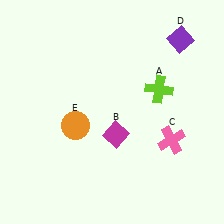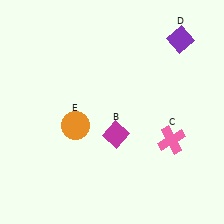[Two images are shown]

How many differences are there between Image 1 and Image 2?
There is 1 difference between the two images.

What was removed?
The lime cross (A) was removed in Image 2.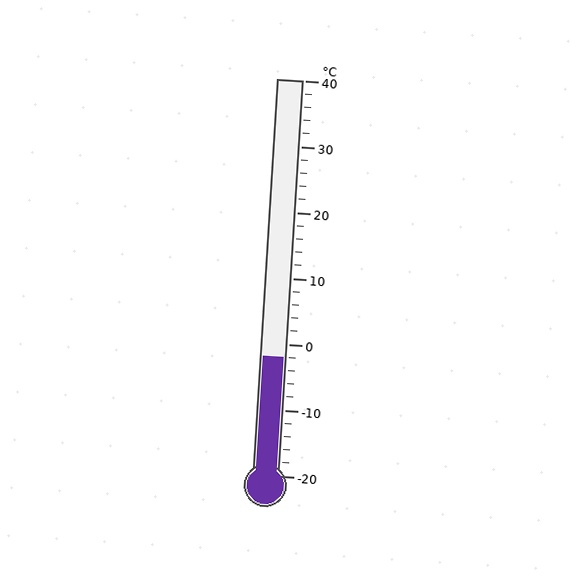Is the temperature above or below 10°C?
The temperature is below 10°C.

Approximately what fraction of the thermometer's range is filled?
The thermometer is filled to approximately 30% of its range.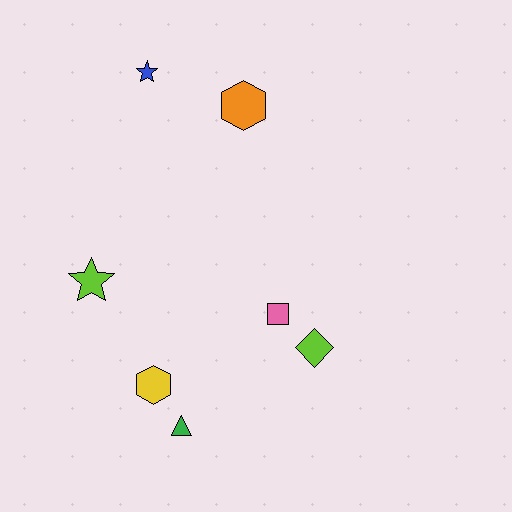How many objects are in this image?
There are 7 objects.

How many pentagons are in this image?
There are no pentagons.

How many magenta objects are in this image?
There are no magenta objects.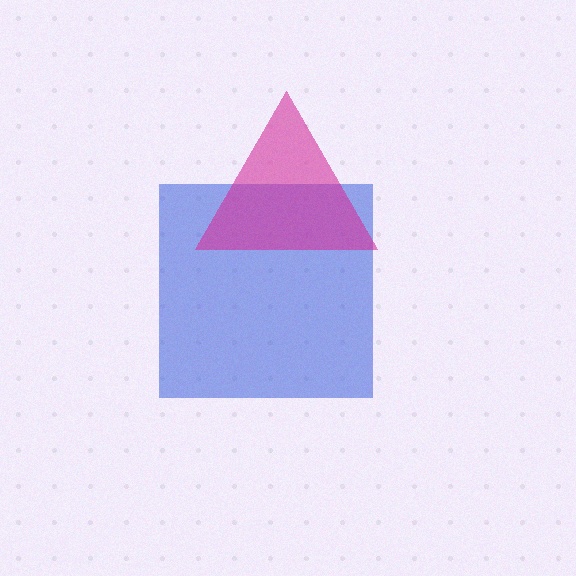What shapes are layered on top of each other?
The layered shapes are: a blue square, a magenta triangle.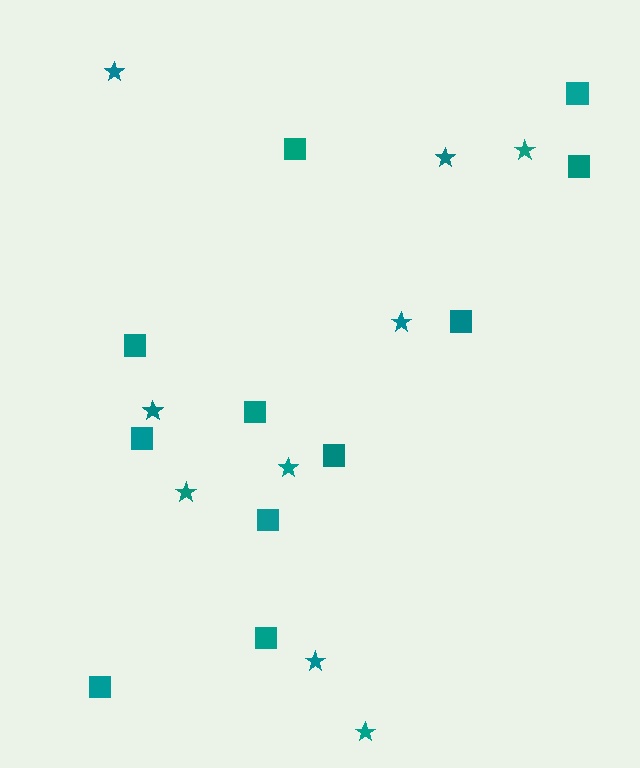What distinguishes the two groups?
There are 2 groups: one group of squares (11) and one group of stars (9).